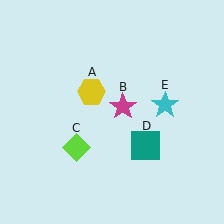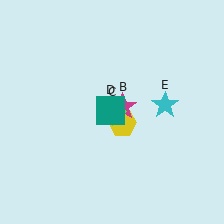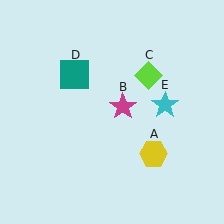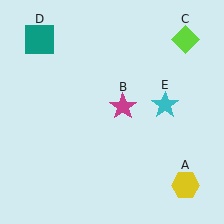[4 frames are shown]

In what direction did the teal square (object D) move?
The teal square (object D) moved up and to the left.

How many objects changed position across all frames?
3 objects changed position: yellow hexagon (object A), lime diamond (object C), teal square (object D).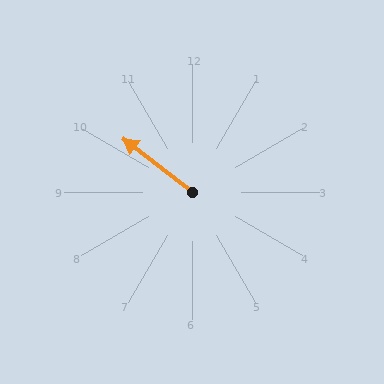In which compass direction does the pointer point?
Northwest.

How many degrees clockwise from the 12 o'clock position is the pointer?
Approximately 308 degrees.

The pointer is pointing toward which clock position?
Roughly 10 o'clock.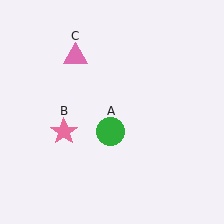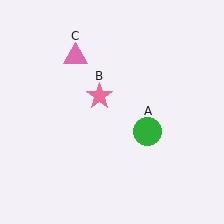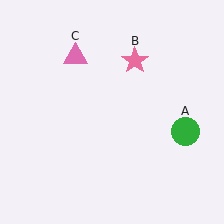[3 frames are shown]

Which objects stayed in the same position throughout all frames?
Pink triangle (object C) remained stationary.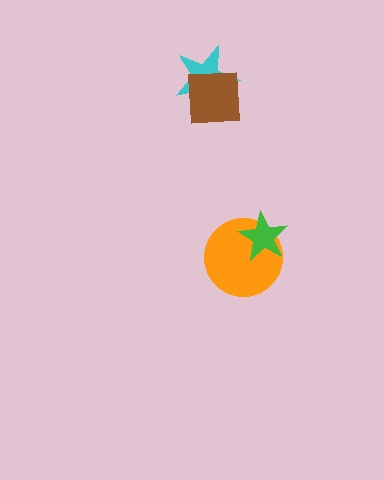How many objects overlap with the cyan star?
1 object overlaps with the cyan star.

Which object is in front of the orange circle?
The green star is in front of the orange circle.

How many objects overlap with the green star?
1 object overlaps with the green star.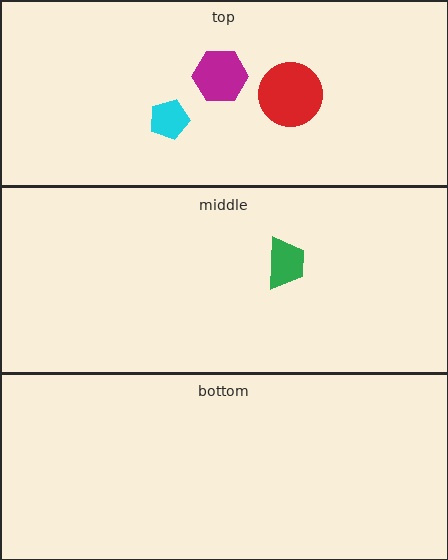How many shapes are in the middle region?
1.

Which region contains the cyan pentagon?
The top region.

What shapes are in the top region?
The magenta hexagon, the cyan pentagon, the red circle.